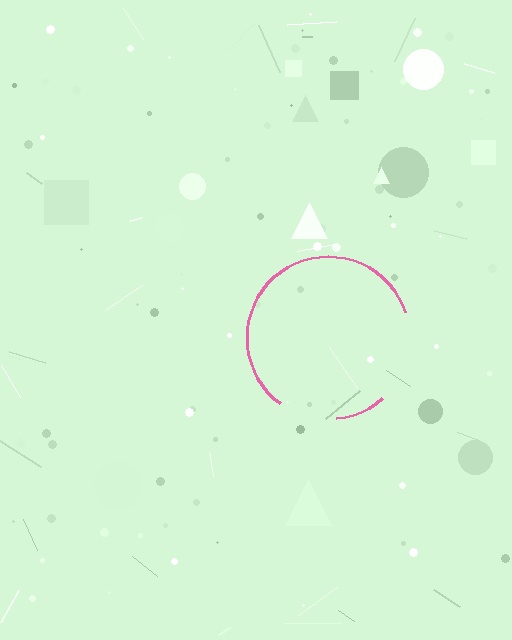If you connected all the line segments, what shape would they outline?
They would outline a circle.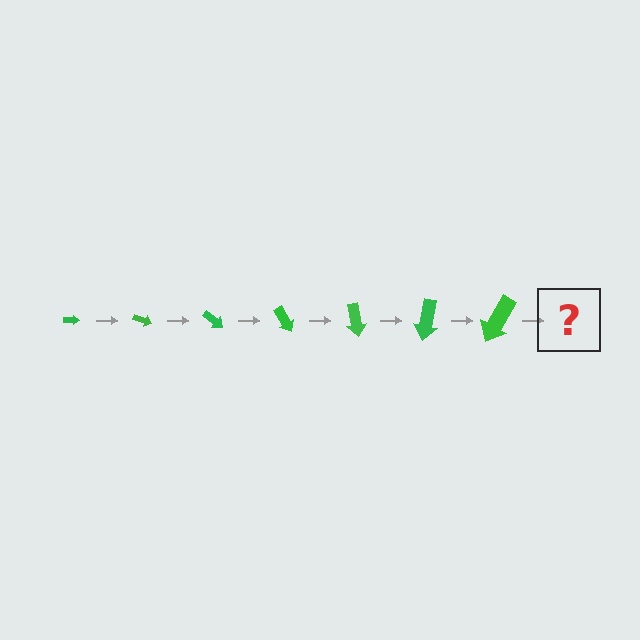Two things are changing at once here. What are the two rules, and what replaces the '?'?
The two rules are that the arrow grows larger each step and it rotates 20 degrees each step. The '?' should be an arrow, larger than the previous one and rotated 140 degrees from the start.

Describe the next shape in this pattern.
It should be an arrow, larger than the previous one and rotated 140 degrees from the start.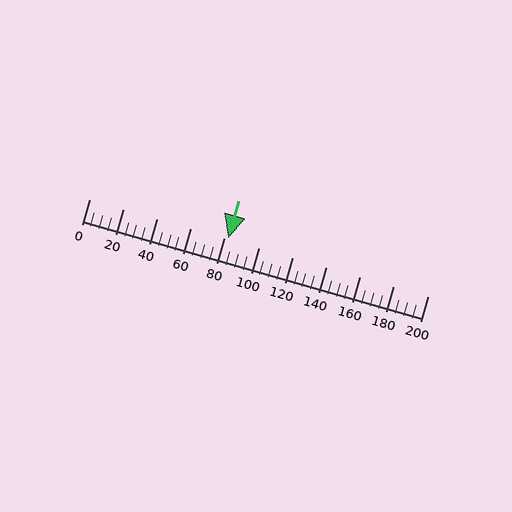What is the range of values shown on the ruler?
The ruler shows values from 0 to 200.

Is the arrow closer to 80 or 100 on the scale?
The arrow is closer to 80.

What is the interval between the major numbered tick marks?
The major tick marks are spaced 20 units apart.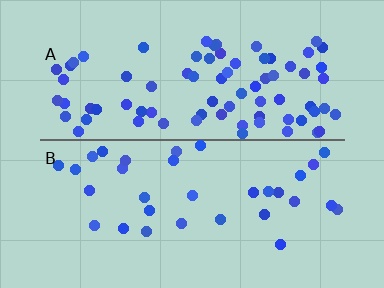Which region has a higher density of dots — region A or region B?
A (the top).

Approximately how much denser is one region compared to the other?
Approximately 2.5× — region A over region B.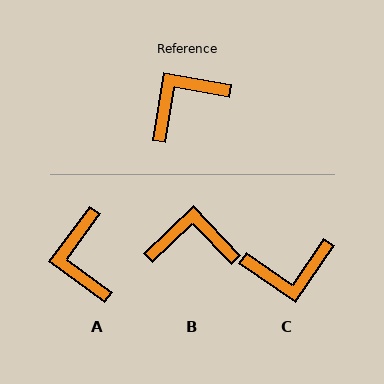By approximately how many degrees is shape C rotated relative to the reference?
Approximately 155 degrees counter-clockwise.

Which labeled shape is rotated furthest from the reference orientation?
C, about 155 degrees away.